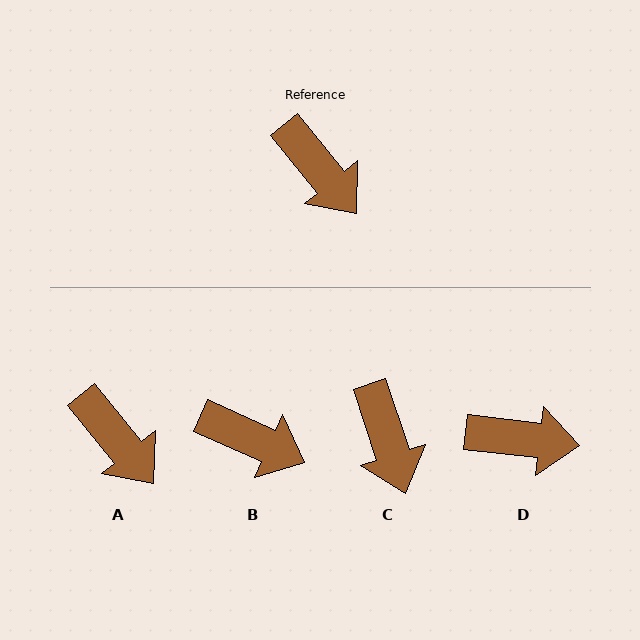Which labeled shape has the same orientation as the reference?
A.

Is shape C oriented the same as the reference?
No, it is off by about 21 degrees.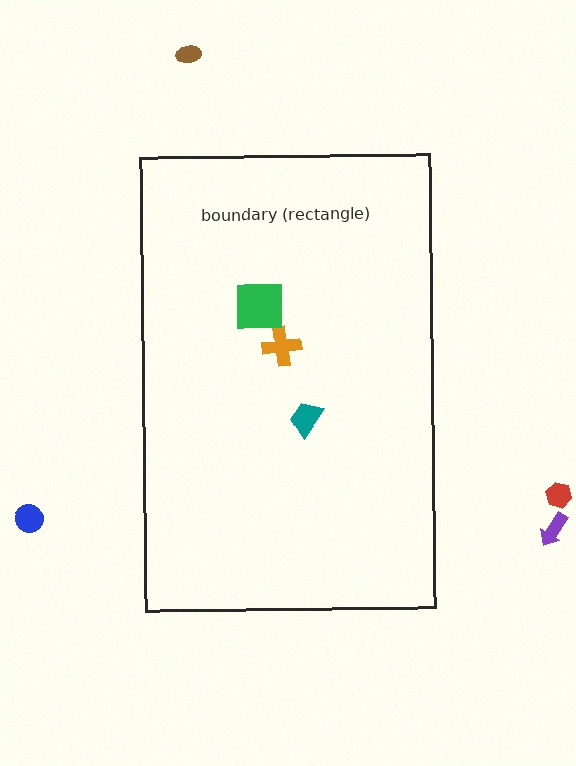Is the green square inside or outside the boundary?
Inside.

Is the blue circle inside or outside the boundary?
Outside.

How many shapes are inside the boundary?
3 inside, 4 outside.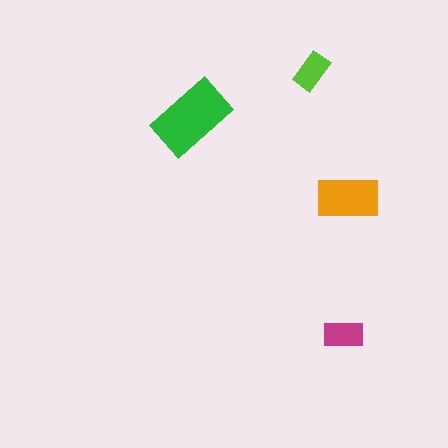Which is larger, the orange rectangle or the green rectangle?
The green one.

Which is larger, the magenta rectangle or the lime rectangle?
The magenta one.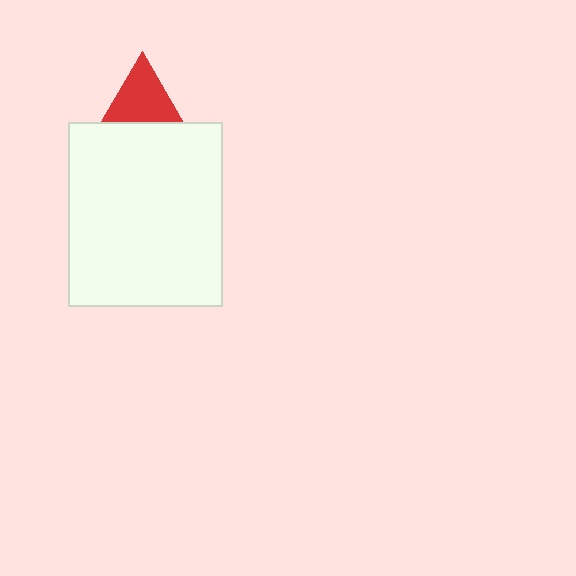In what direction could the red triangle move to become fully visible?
The red triangle could move up. That would shift it out from behind the white rectangle entirely.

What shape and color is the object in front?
The object in front is a white rectangle.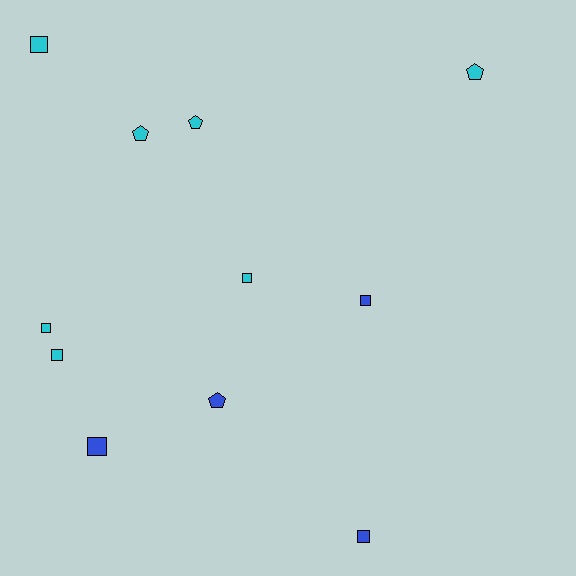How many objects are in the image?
There are 11 objects.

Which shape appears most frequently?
Square, with 7 objects.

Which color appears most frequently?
Cyan, with 7 objects.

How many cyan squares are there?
There are 4 cyan squares.